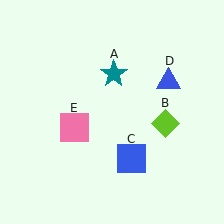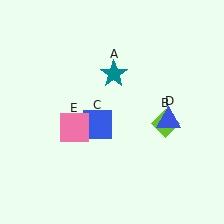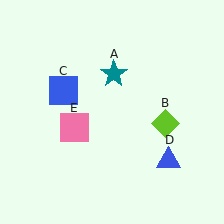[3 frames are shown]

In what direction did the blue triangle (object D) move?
The blue triangle (object D) moved down.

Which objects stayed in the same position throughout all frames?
Teal star (object A) and lime diamond (object B) and pink square (object E) remained stationary.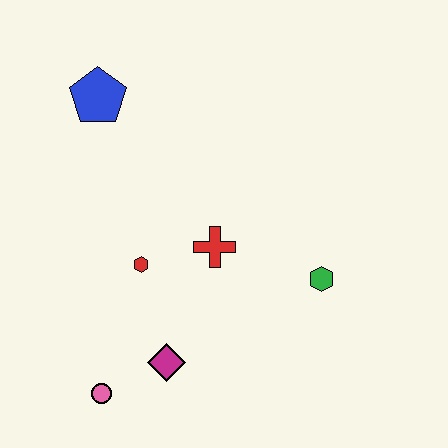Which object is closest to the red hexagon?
The red cross is closest to the red hexagon.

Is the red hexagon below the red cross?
Yes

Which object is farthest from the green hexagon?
The blue pentagon is farthest from the green hexagon.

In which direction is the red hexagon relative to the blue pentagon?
The red hexagon is below the blue pentagon.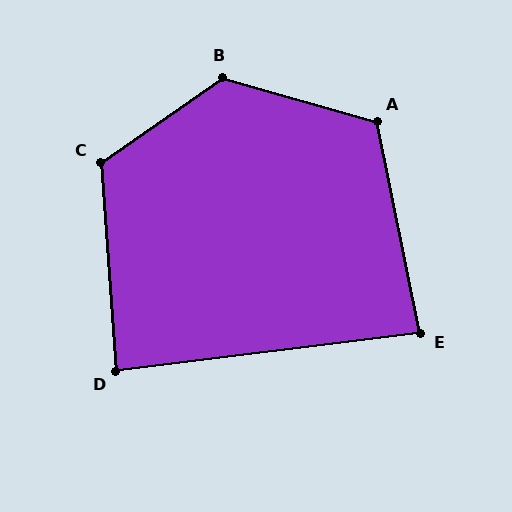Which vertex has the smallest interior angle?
E, at approximately 86 degrees.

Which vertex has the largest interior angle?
B, at approximately 129 degrees.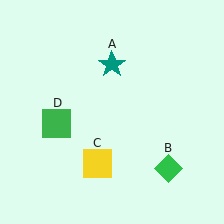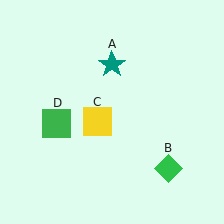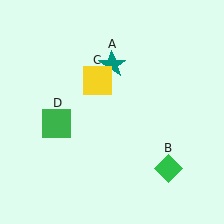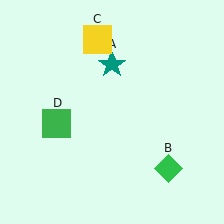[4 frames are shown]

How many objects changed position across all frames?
1 object changed position: yellow square (object C).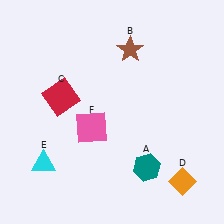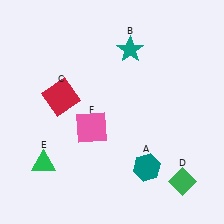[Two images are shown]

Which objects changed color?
B changed from brown to teal. D changed from orange to green. E changed from cyan to green.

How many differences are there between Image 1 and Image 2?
There are 3 differences between the two images.